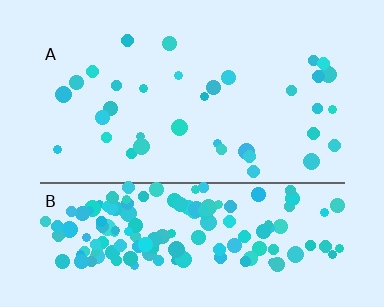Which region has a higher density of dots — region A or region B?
B (the bottom).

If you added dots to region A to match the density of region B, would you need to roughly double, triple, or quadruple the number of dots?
Approximately quadruple.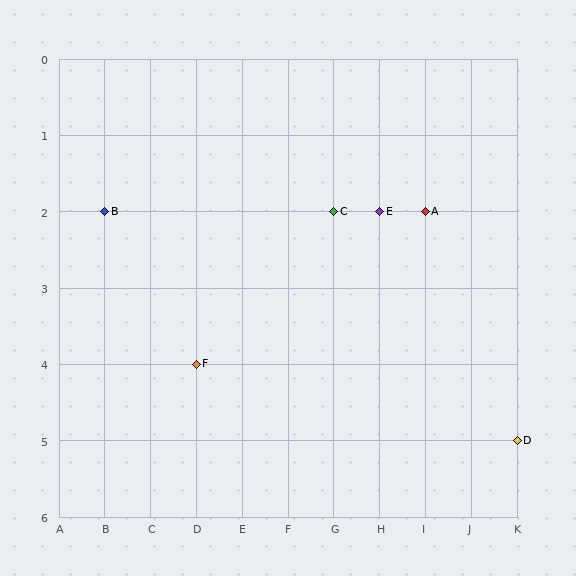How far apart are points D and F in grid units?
Points D and F are 7 columns and 1 row apart (about 7.1 grid units diagonally).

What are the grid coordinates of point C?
Point C is at grid coordinates (G, 2).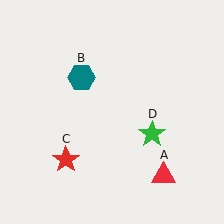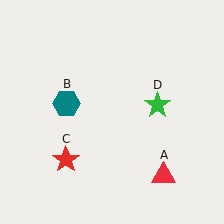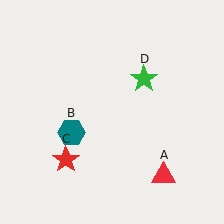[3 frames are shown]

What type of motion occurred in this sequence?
The teal hexagon (object B), green star (object D) rotated counterclockwise around the center of the scene.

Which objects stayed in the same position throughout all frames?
Red triangle (object A) and red star (object C) remained stationary.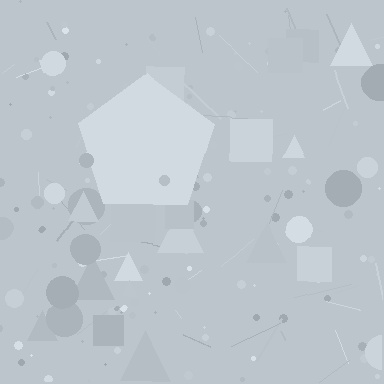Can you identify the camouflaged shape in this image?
The camouflaged shape is a pentagon.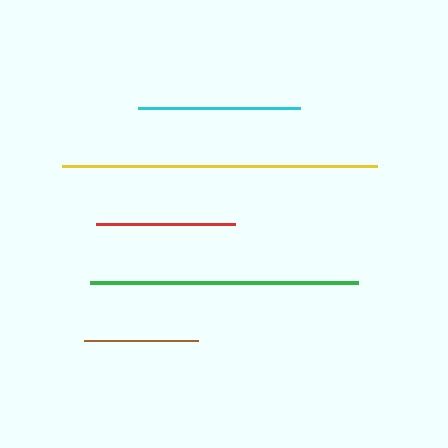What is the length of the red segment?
The red segment is approximately 139 pixels long.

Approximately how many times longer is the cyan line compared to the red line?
The cyan line is approximately 1.2 times the length of the red line.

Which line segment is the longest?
The yellow line is the longest at approximately 315 pixels.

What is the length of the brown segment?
The brown segment is approximately 114 pixels long.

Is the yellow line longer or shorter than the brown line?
The yellow line is longer than the brown line.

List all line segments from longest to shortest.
From longest to shortest: yellow, green, cyan, red, brown.